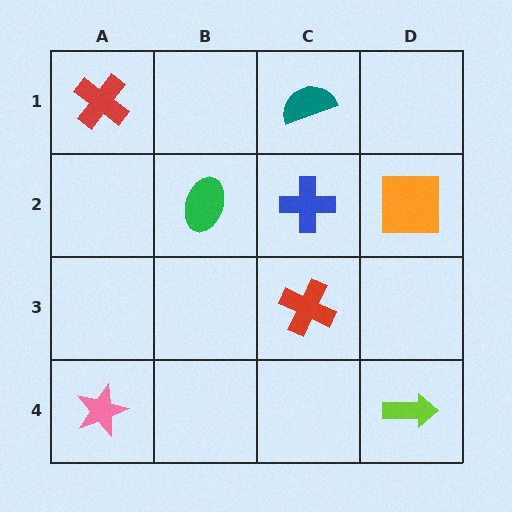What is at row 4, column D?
A lime arrow.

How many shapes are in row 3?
1 shape.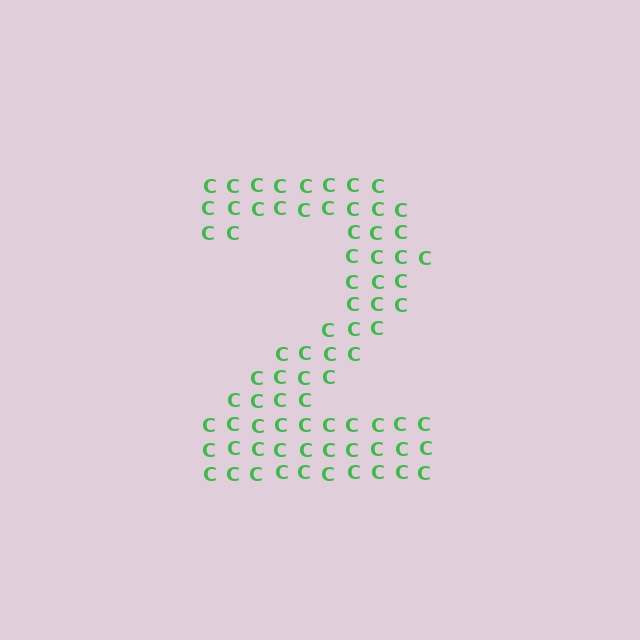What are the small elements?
The small elements are letter C's.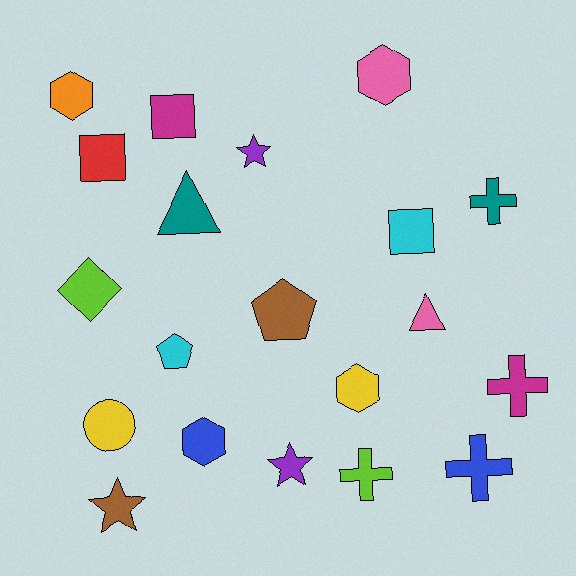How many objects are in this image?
There are 20 objects.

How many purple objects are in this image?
There are 2 purple objects.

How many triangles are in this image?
There are 2 triangles.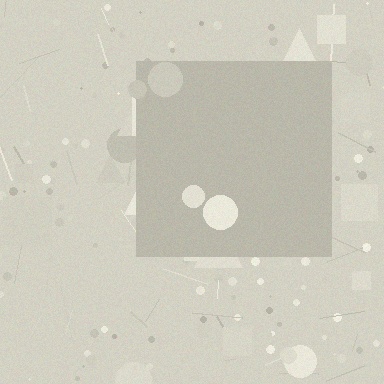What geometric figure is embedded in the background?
A square is embedded in the background.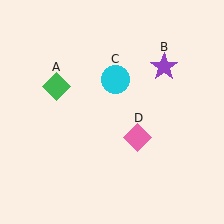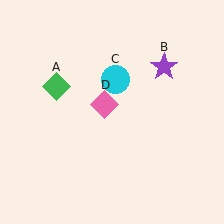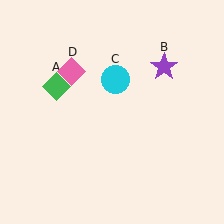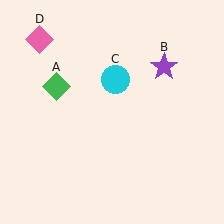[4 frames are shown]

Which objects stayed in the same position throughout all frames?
Green diamond (object A) and purple star (object B) and cyan circle (object C) remained stationary.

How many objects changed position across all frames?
1 object changed position: pink diamond (object D).